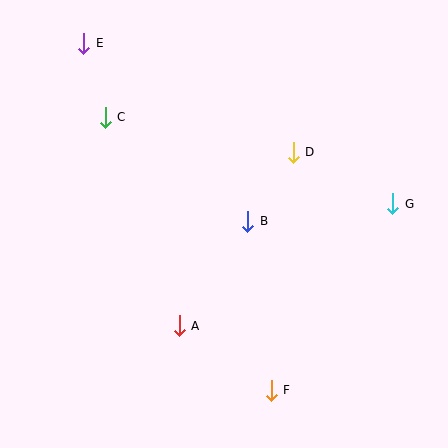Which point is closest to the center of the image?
Point B at (248, 221) is closest to the center.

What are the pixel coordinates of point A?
Point A is at (179, 326).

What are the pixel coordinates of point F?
Point F is at (271, 390).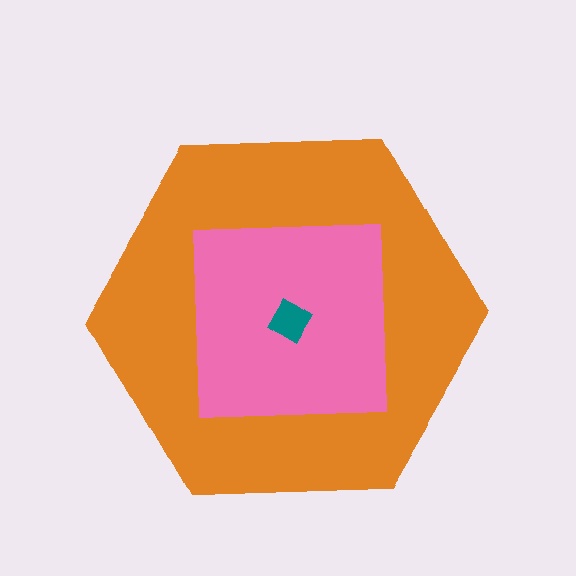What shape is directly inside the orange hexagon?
The pink square.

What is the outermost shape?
The orange hexagon.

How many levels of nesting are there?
3.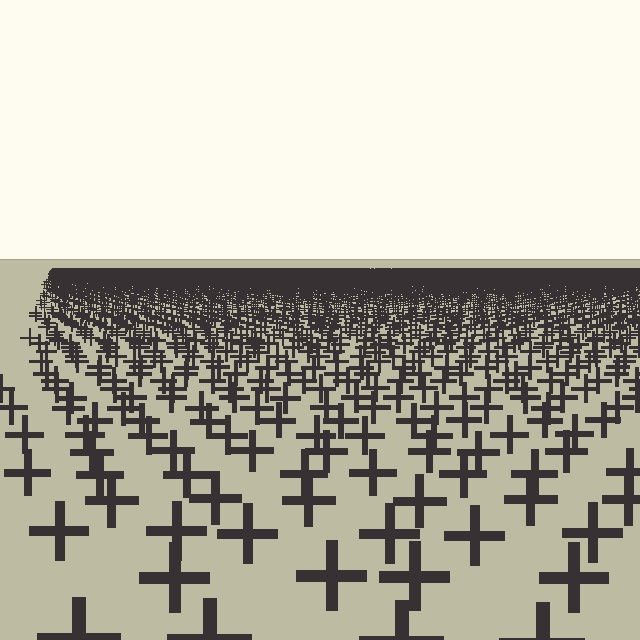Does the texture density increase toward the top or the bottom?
Density increases toward the top.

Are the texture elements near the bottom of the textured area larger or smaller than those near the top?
Larger. Near the bottom, elements are closer to the viewer and appear at a bigger on-screen size.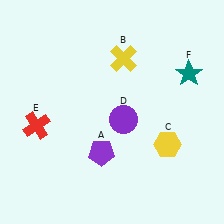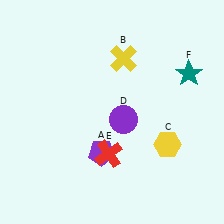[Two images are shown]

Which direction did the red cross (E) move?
The red cross (E) moved right.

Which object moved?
The red cross (E) moved right.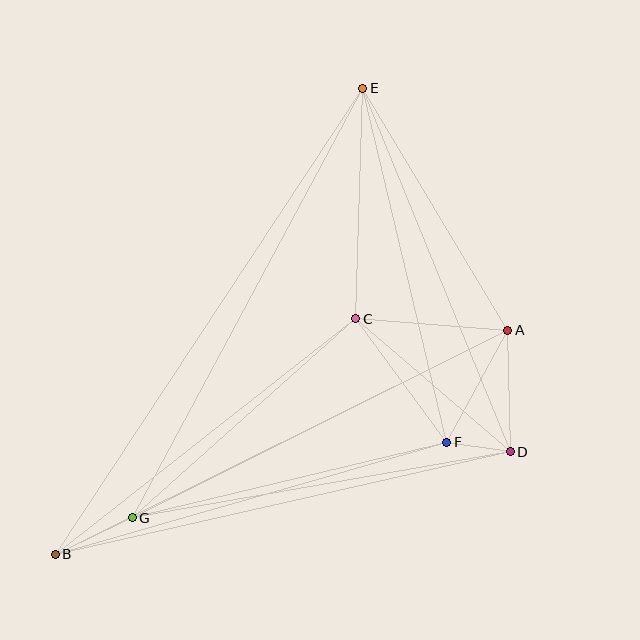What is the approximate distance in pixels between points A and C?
The distance between A and C is approximately 152 pixels.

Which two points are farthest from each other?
Points B and E are farthest from each other.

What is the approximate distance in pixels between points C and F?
The distance between C and F is approximately 154 pixels.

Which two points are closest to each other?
Points D and F are closest to each other.